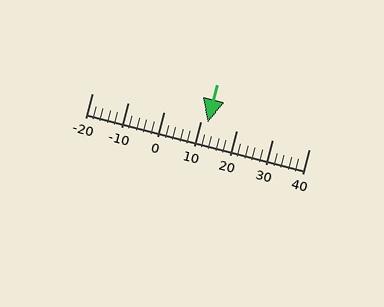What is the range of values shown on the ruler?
The ruler shows values from -20 to 40.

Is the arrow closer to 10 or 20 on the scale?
The arrow is closer to 10.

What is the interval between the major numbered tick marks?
The major tick marks are spaced 10 units apart.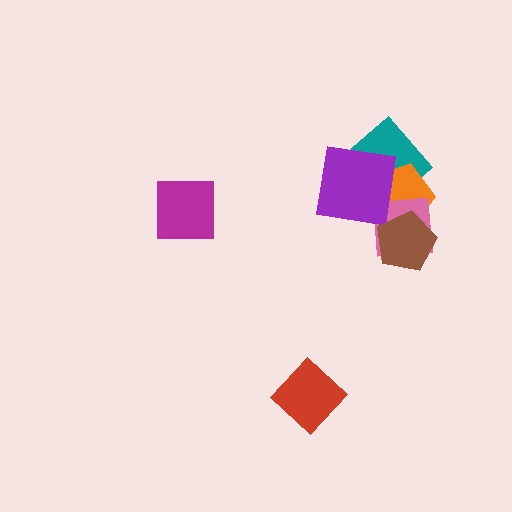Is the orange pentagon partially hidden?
Yes, it is partially covered by another shape.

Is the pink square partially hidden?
Yes, it is partially covered by another shape.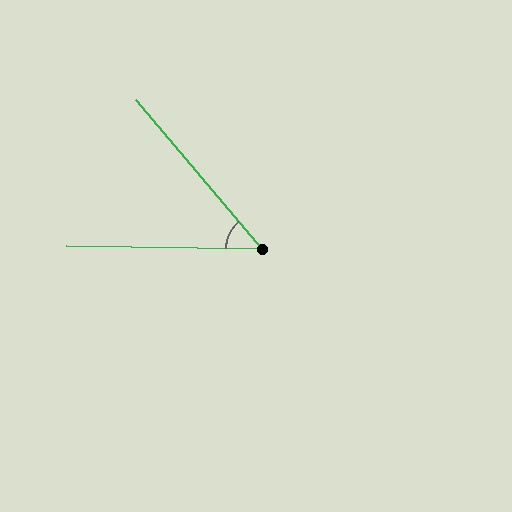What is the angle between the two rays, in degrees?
Approximately 49 degrees.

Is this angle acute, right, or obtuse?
It is acute.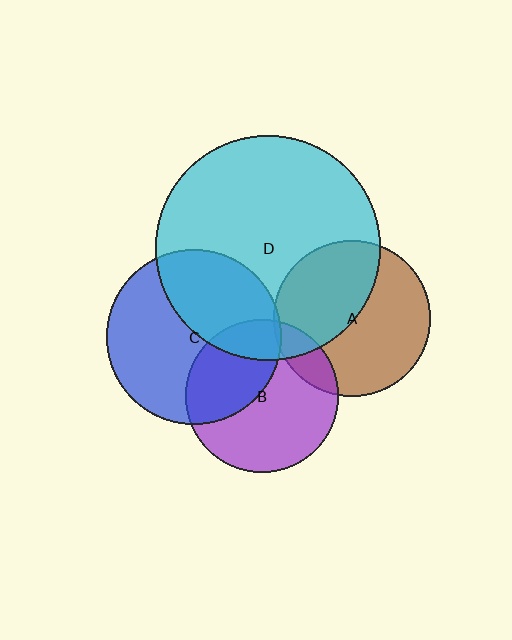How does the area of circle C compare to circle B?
Approximately 1.3 times.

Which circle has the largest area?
Circle D (cyan).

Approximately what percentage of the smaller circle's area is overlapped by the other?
Approximately 5%.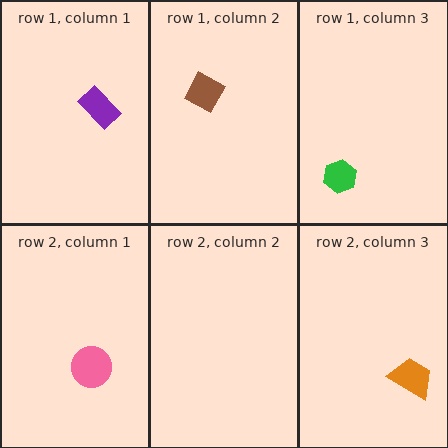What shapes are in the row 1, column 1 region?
The purple rectangle.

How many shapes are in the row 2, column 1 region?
1.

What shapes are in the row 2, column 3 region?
The orange trapezoid.